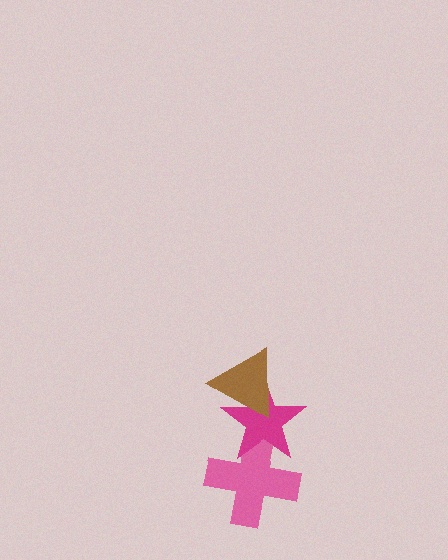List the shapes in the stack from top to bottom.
From top to bottom: the brown triangle, the magenta star, the pink cross.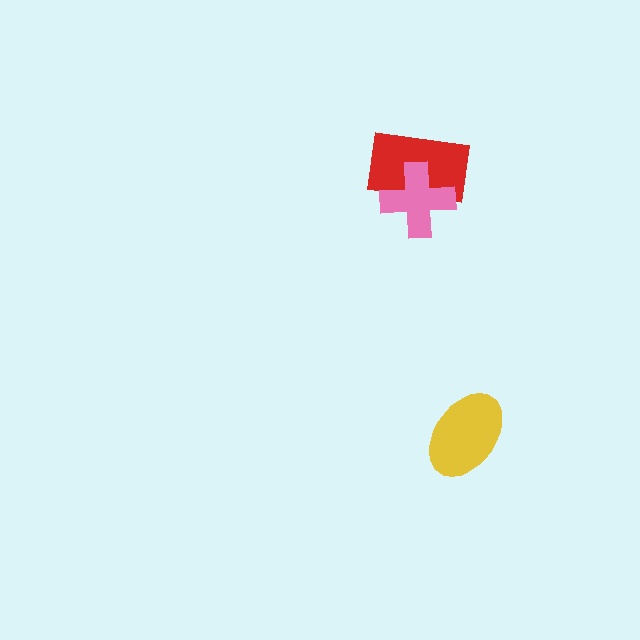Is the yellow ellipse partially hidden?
No, no other shape covers it.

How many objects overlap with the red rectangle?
1 object overlaps with the red rectangle.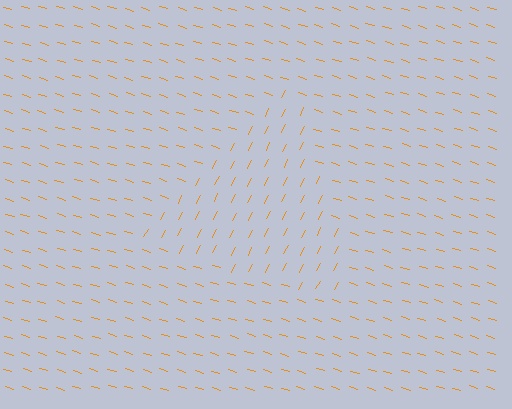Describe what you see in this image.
The image is filled with small orange line segments. A triangle region in the image has lines oriented differently from the surrounding lines, creating a visible texture boundary.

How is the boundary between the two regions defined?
The boundary is defined purely by a change in line orientation (approximately 80 degrees difference). All lines are the same color and thickness.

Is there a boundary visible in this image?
Yes, there is a texture boundary formed by a change in line orientation.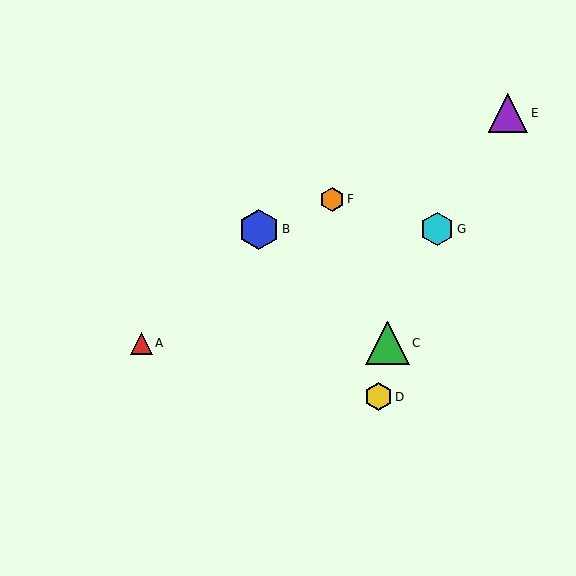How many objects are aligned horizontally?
2 objects (B, G) are aligned horizontally.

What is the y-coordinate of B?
Object B is at y≈229.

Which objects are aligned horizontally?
Objects B, G are aligned horizontally.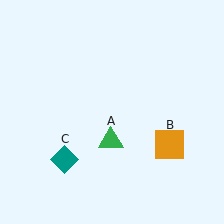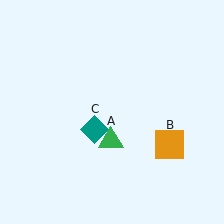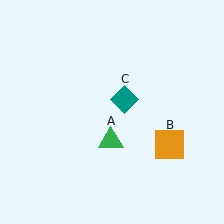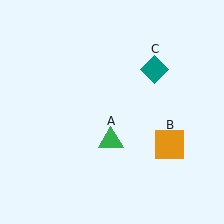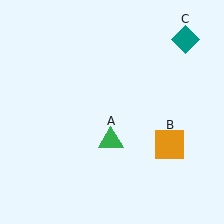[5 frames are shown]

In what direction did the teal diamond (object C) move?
The teal diamond (object C) moved up and to the right.